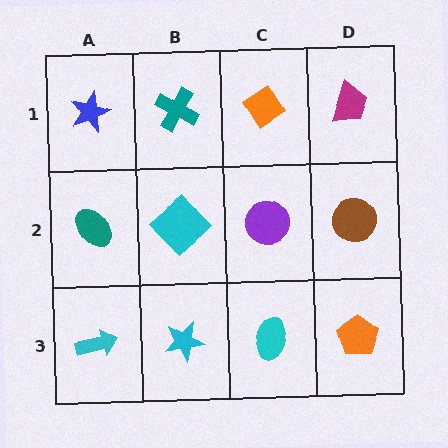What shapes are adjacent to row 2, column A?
A blue star (row 1, column A), a cyan arrow (row 3, column A), a cyan diamond (row 2, column B).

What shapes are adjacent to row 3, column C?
A purple circle (row 2, column C), a cyan star (row 3, column B), an orange pentagon (row 3, column D).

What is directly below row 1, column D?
A brown circle.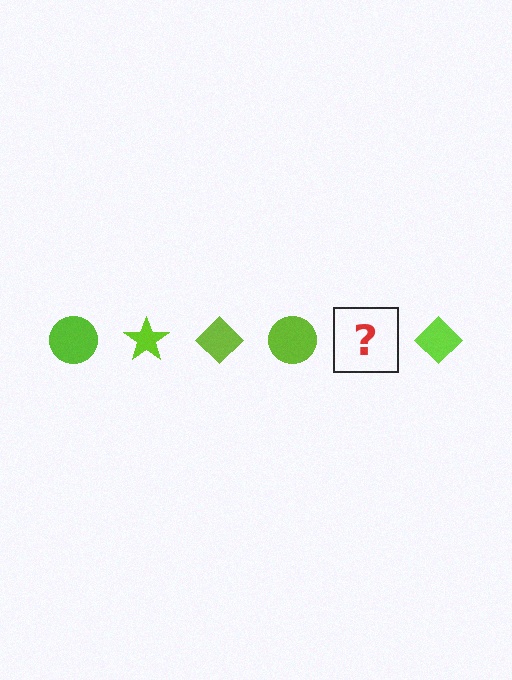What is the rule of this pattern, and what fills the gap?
The rule is that the pattern cycles through circle, star, diamond shapes in lime. The gap should be filled with a lime star.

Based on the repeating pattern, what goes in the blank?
The blank should be a lime star.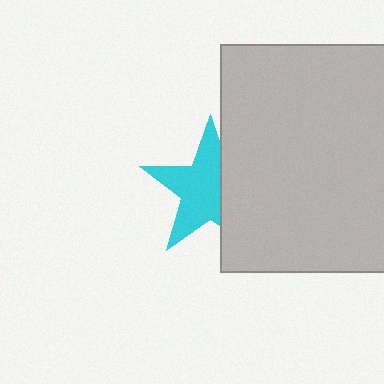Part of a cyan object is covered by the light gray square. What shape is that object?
It is a star.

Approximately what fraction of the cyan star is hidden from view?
Roughly 37% of the cyan star is hidden behind the light gray square.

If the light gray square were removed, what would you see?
You would see the complete cyan star.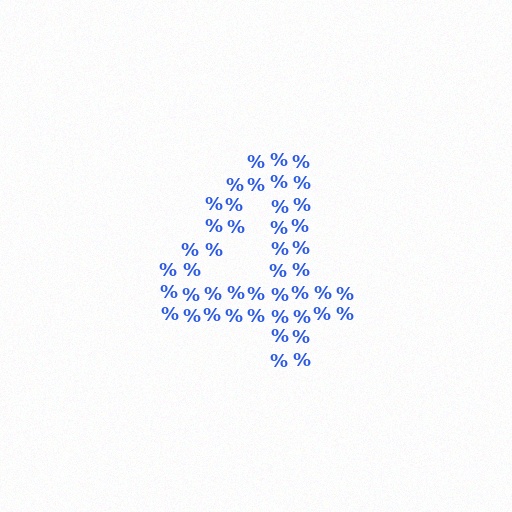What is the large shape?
The large shape is the digit 4.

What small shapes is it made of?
It is made of small percent signs.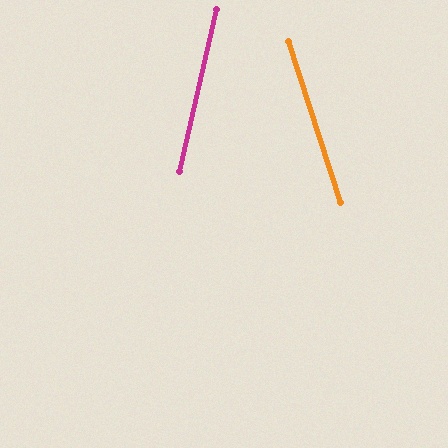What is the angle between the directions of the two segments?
Approximately 31 degrees.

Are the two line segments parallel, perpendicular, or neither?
Neither parallel nor perpendicular — they differ by about 31°.